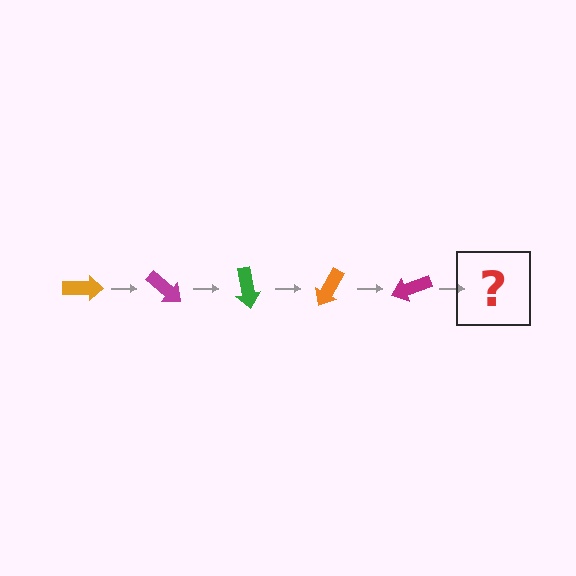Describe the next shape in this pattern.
It should be a green arrow, rotated 200 degrees from the start.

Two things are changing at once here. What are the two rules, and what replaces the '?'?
The two rules are that it rotates 40 degrees each step and the color cycles through orange, magenta, and green. The '?' should be a green arrow, rotated 200 degrees from the start.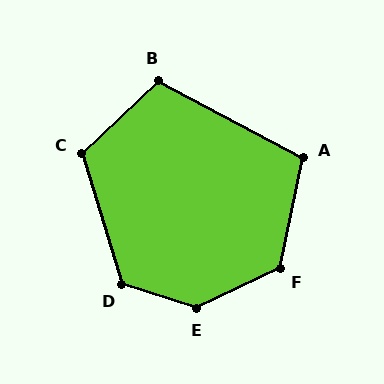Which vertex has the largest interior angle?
E, at approximately 137 degrees.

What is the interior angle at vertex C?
Approximately 117 degrees (obtuse).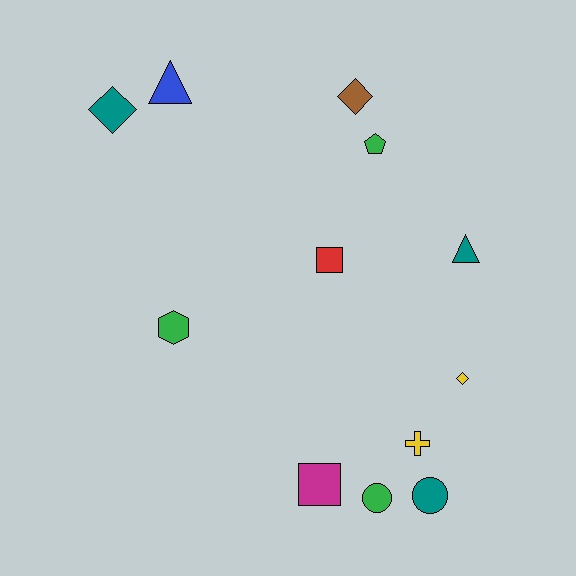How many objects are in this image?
There are 12 objects.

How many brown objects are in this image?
There is 1 brown object.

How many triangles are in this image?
There are 2 triangles.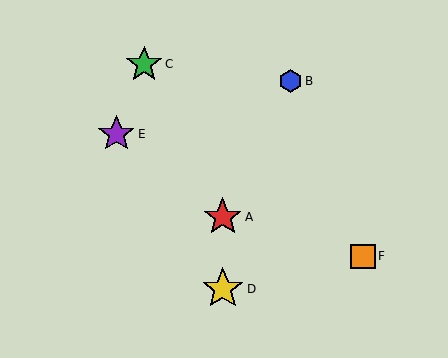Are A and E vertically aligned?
No, A is at x≈223 and E is at x≈116.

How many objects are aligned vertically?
2 objects (A, D) are aligned vertically.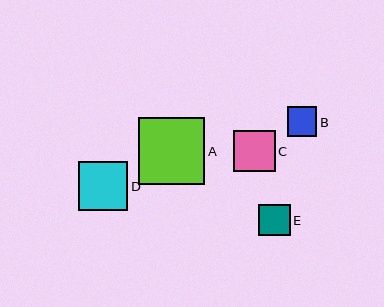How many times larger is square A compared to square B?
Square A is approximately 2.3 times the size of square B.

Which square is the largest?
Square A is the largest with a size of approximately 67 pixels.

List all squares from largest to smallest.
From largest to smallest: A, D, C, E, B.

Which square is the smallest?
Square B is the smallest with a size of approximately 29 pixels.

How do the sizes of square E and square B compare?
Square E and square B are approximately the same size.